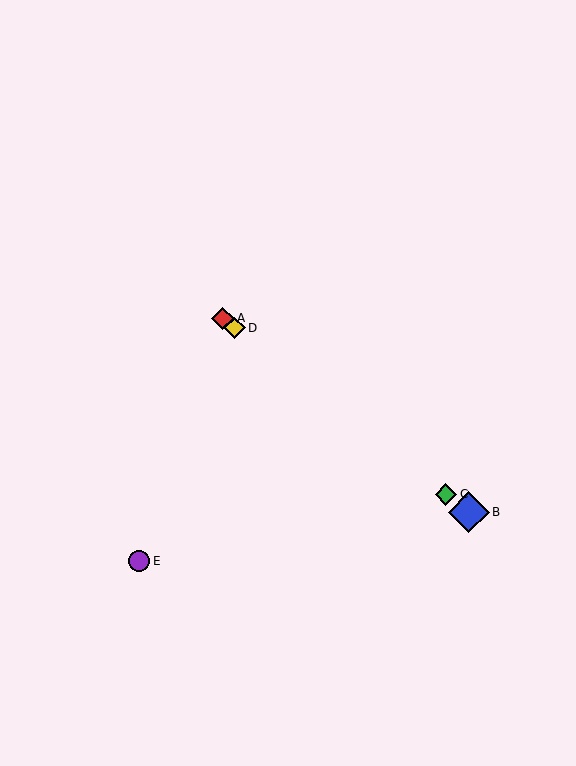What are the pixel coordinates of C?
Object C is at (446, 494).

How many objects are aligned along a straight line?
4 objects (A, B, C, D) are aligned along a straight line.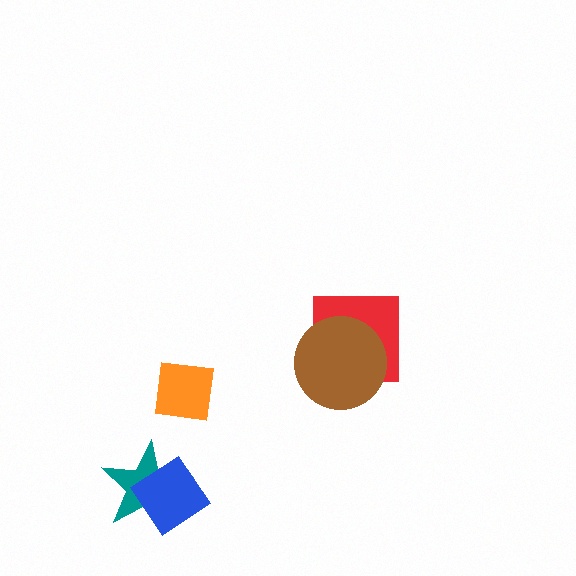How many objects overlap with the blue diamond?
1 object overlaps with the blue diamond.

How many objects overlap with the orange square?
0 objects overlap with the orange square.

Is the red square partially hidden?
Yes, it is partially covered by another shape.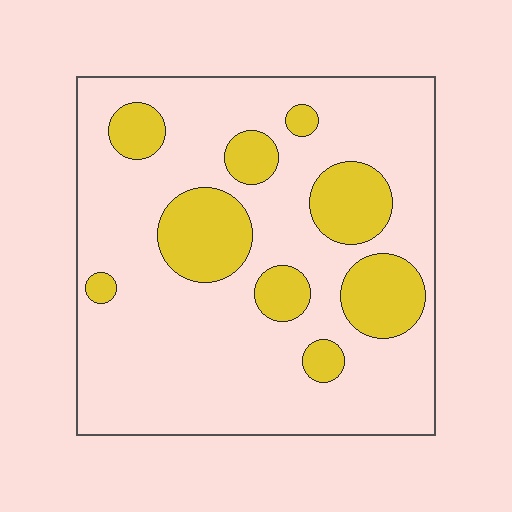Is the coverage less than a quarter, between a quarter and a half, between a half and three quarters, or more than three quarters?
Less than a quarter.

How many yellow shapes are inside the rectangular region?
9.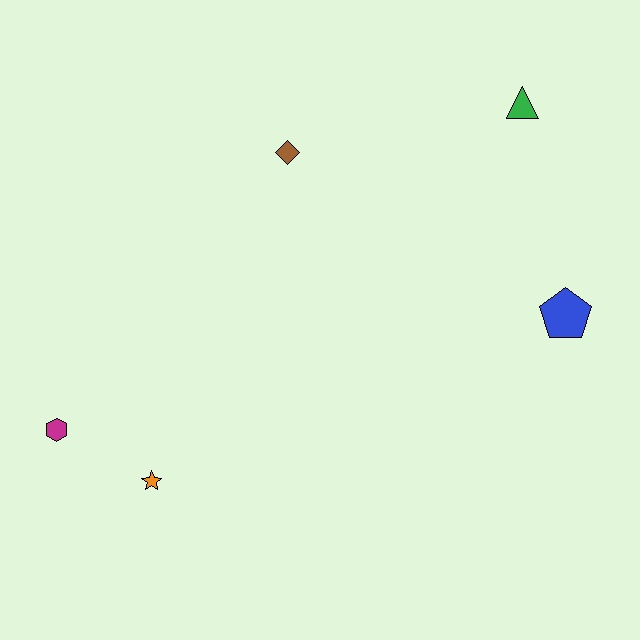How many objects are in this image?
There are 5 objects.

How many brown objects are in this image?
There is 1 brown object.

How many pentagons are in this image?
There is 1 pentagon.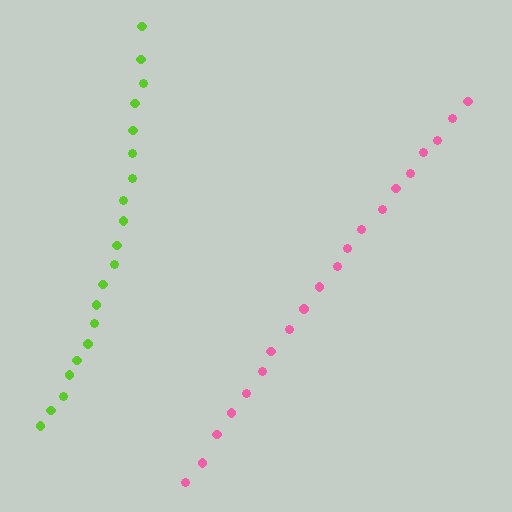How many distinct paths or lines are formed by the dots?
There are 2 distinct paths.